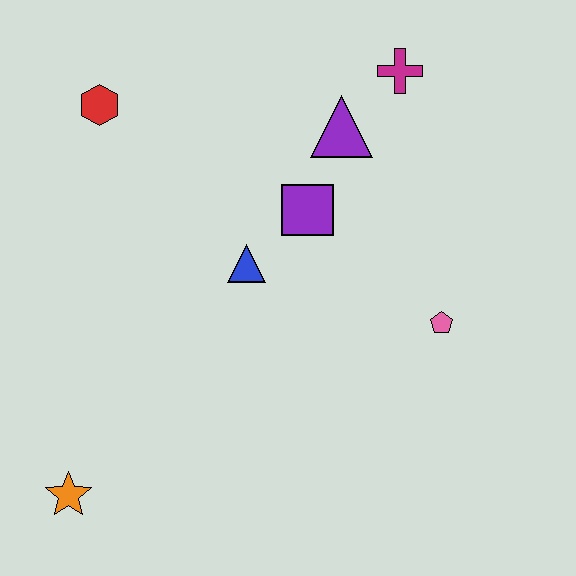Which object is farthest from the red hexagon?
The pink pentagon is farthest from the red hexagon.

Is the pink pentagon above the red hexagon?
No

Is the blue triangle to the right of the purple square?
No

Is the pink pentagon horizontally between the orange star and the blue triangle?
No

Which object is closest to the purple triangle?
The magenta cross is closest to the purple triangle.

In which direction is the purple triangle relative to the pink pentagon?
The purple triangle is above the pink pentagon.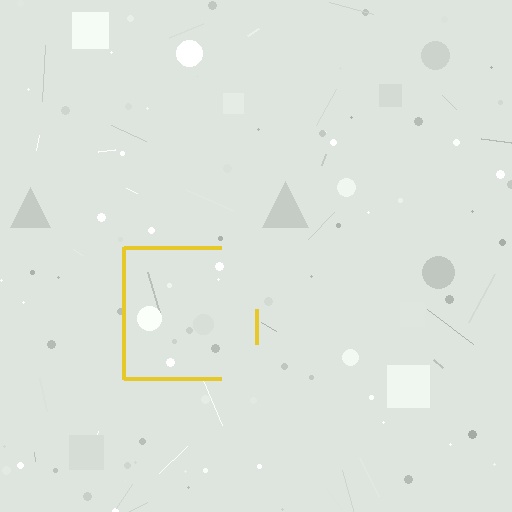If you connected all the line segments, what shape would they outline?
They would outline a square.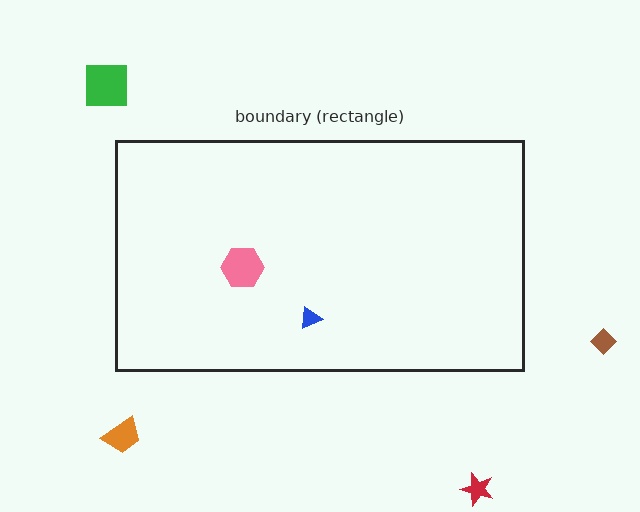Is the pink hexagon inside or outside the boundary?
Inside.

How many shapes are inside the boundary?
2 inside, 4 outside.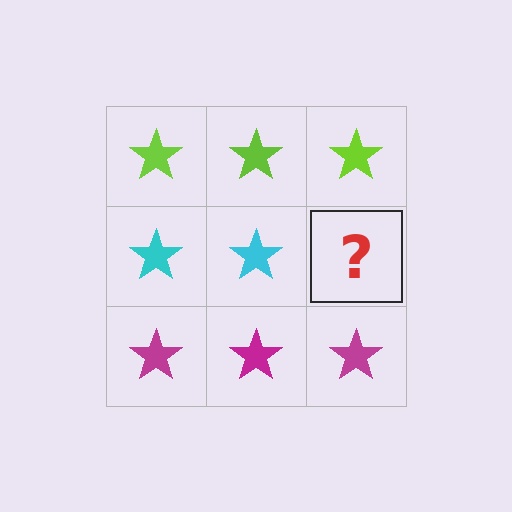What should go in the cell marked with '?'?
The missing cell should contain a cyan star.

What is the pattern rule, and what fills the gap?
The rule is that each row has a consistent color. The gap should be filled with a cyan star.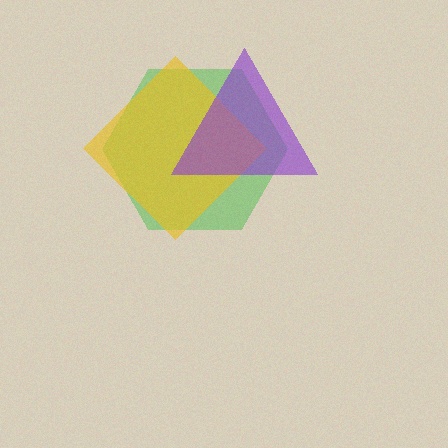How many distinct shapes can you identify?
There are 3 distinct shapes: a green hexagon, a yellow diamond, a purple triangle.